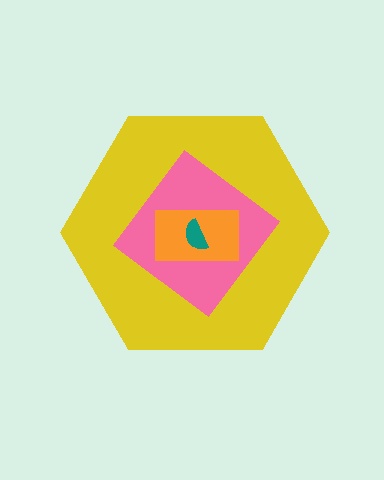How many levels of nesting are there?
4.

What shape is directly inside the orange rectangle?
The teal semicircle.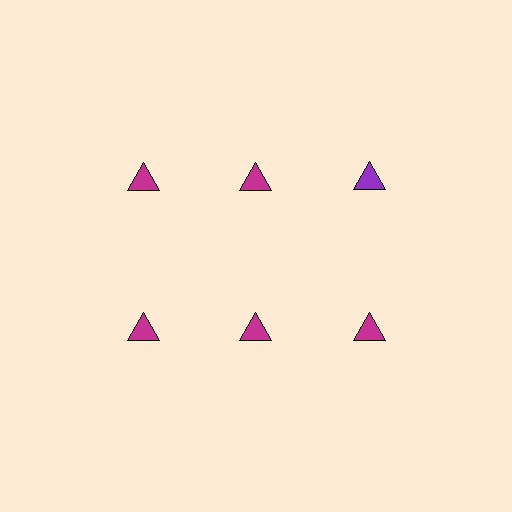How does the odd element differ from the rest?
It has a different color: purple instead of magenta.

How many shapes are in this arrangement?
There are 6 shapes arranged in a grid pattern.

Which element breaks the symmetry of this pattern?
The purple triangle in the top row, center column breaks the symmetry. All other shapes are magenta triangles.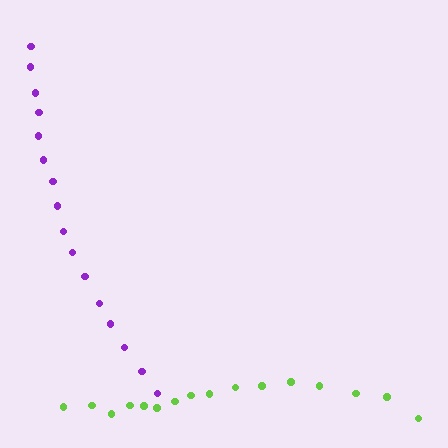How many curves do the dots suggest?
There are 2 distinct paths.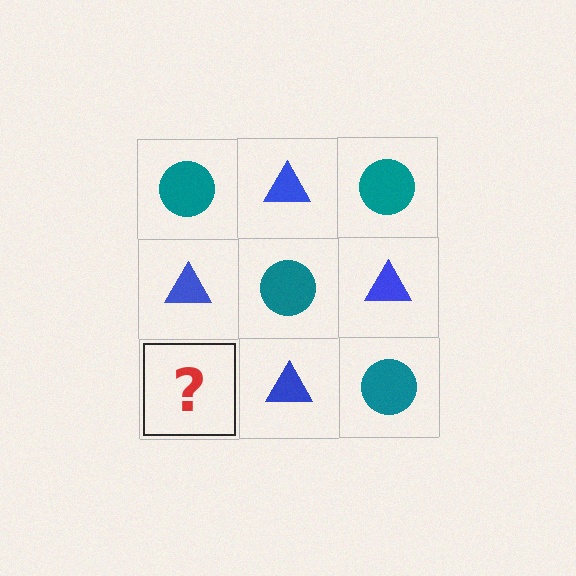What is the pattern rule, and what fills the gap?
The rule is that it alternates teal circle and blue triangle in a checkerboard pattern. The gap should be filled with a teal circle.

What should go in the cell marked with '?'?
The missing cell should contain a teal circle.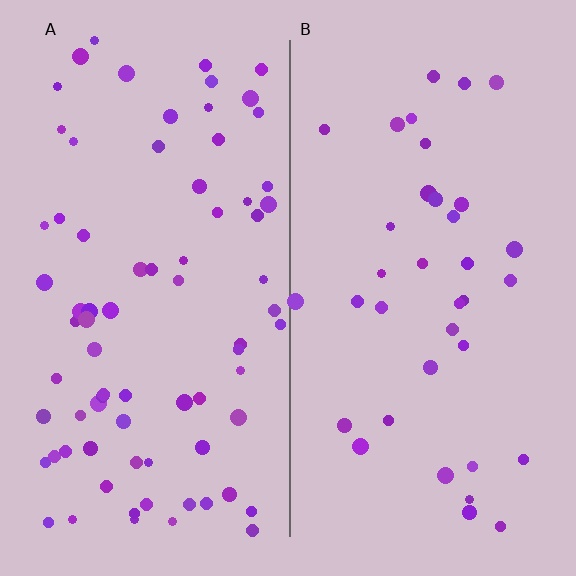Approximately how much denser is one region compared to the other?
Approximately 2.1× — region A over region B.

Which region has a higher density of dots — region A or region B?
A (the left).